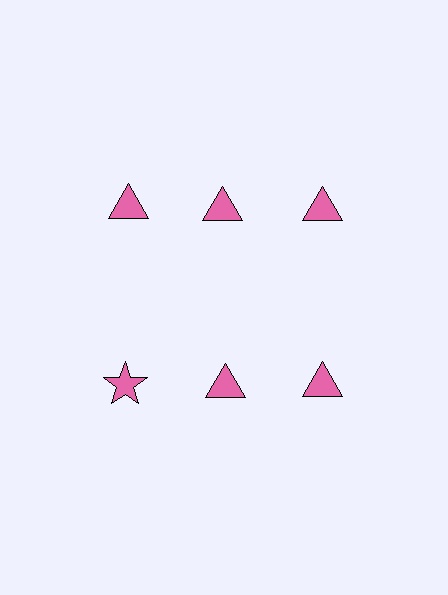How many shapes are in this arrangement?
There are 6 shapes arranged in a grid pattern.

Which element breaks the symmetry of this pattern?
The pink star in the second row, leftmost column breaks the symmetry. All other shapes are pink triangles.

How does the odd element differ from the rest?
It has a different shape: star instead of triangle.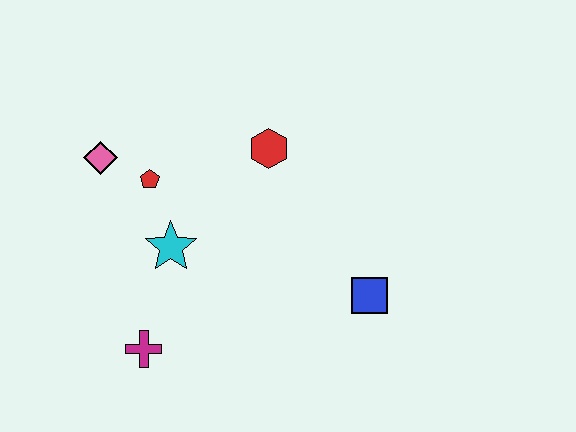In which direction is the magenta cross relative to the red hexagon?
The magenta cross is below the red hexagon.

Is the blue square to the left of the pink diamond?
No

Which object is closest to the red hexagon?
The red pentagon is closest to the red hexagon.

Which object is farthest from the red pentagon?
The blue square is farthest from the red pentagon.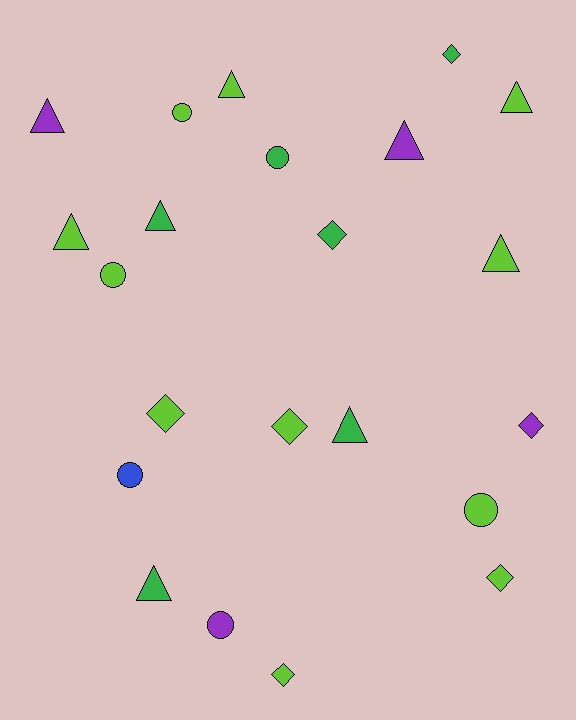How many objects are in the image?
There are 22 objects.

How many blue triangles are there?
There are no blue triangles.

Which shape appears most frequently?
Triangle, with 9 objects.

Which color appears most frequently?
Lime, with 11 objects.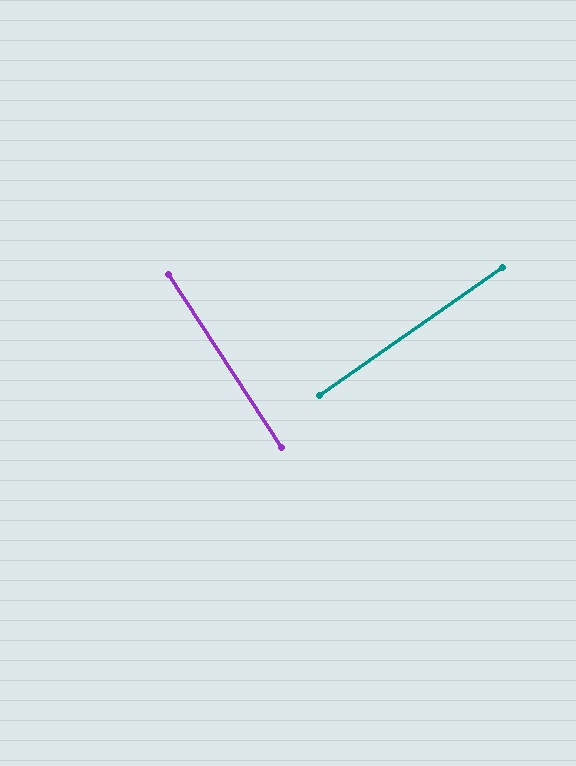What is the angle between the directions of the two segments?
Approximately 88 degrees.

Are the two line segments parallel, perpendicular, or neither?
Perpendicular — they meet at approximately 88°.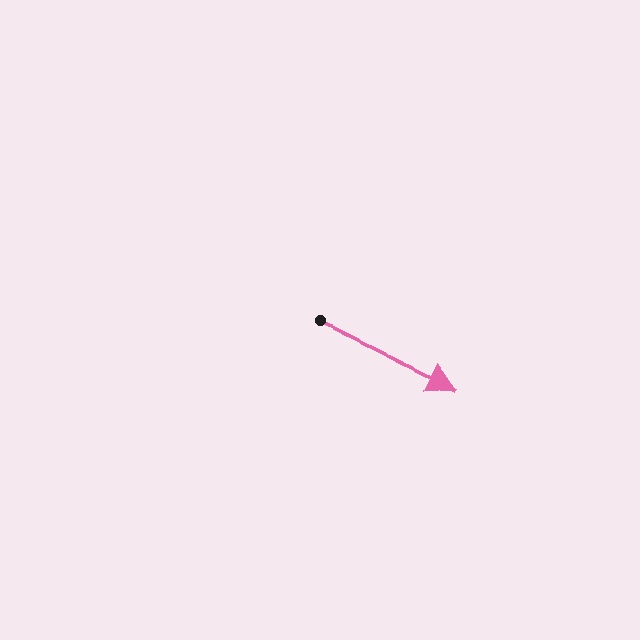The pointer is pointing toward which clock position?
Roughly 4 o'clock.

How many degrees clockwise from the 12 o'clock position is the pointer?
Approximately 115 degrees.